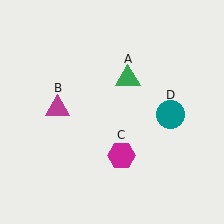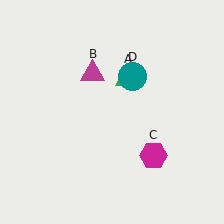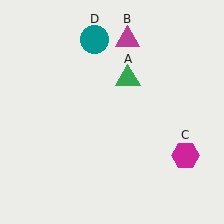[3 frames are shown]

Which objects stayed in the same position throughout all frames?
Green triangle (object A) remained stationary.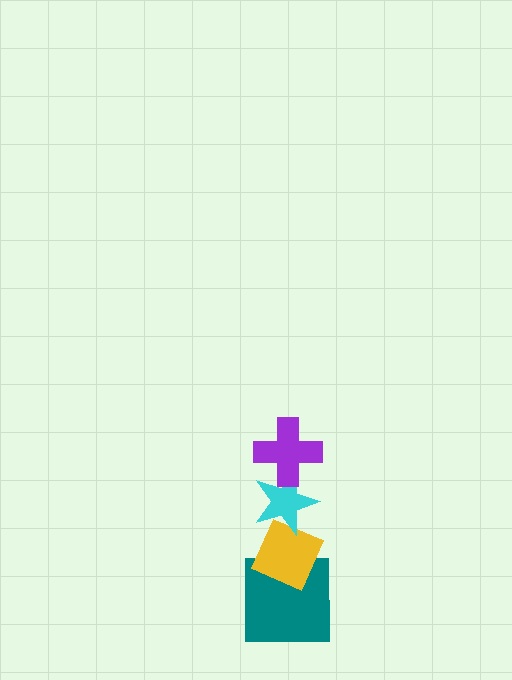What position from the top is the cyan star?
The cyan star is 2nd from the top.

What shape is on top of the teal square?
The yellow diamond is on top of the teal square.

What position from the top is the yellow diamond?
The yellow diamond is 3rd from the top.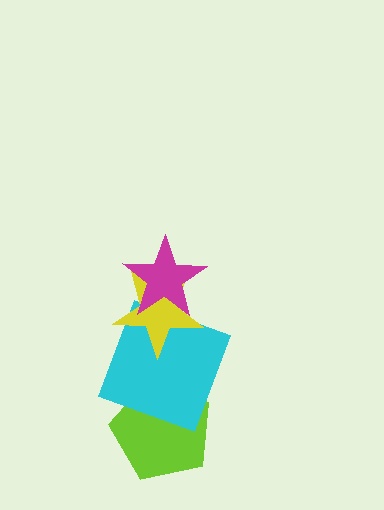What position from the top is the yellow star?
The yellow star is 2nd from the top.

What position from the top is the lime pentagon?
The lime pentagon is 4th from the top.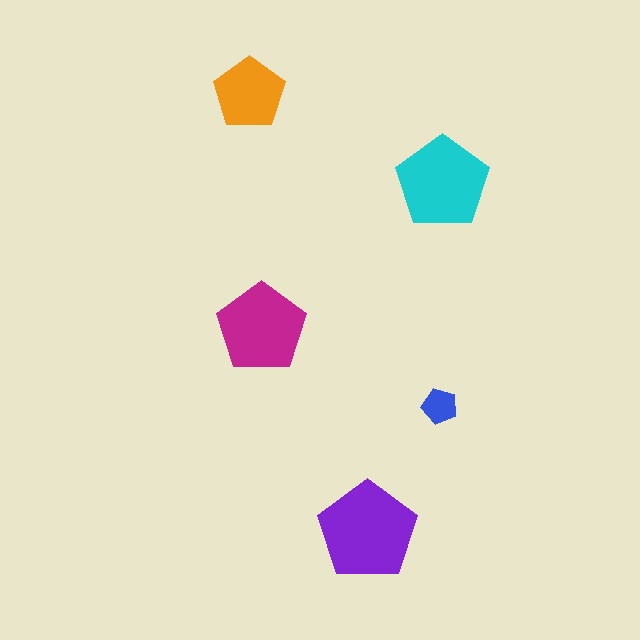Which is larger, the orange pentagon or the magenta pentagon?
The magenta one.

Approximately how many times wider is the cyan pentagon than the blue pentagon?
About 2.5 times wider.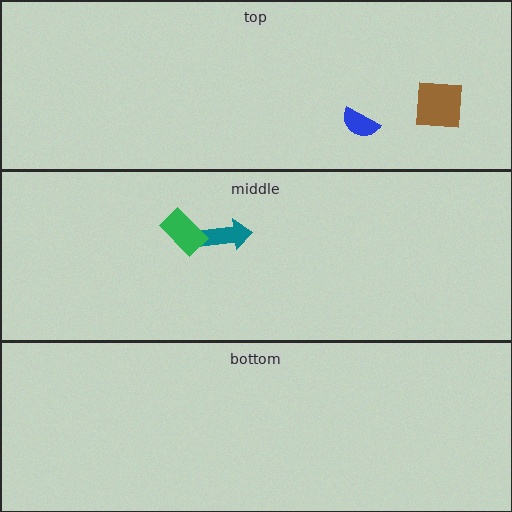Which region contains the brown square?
The top region.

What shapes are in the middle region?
The teal arrow, the green rectangle.